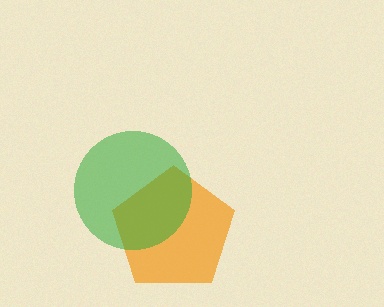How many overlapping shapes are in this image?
There are 2 overlapping shapes in the image.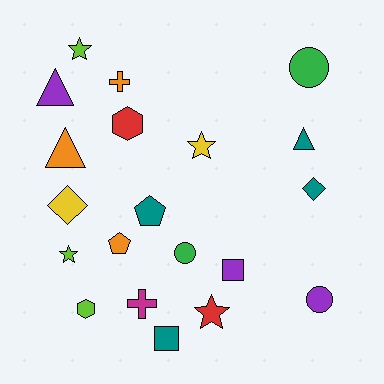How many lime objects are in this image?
There are 3 lime objects.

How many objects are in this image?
There are 20 objects.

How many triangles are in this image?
There are 3 triangles.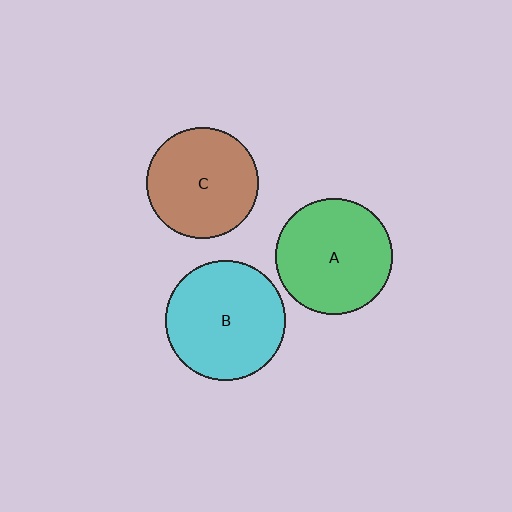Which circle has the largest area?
Circle B (cyan).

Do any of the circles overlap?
No, none of the circles overlap.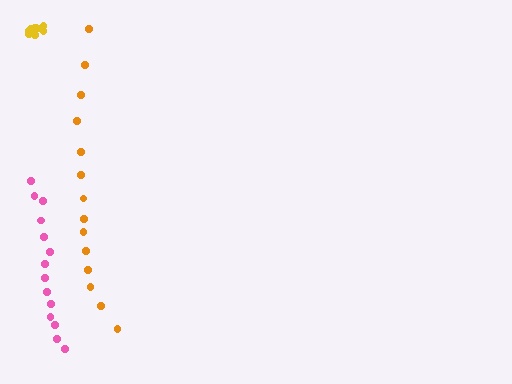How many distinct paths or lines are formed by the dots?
There are 3 distinct paths.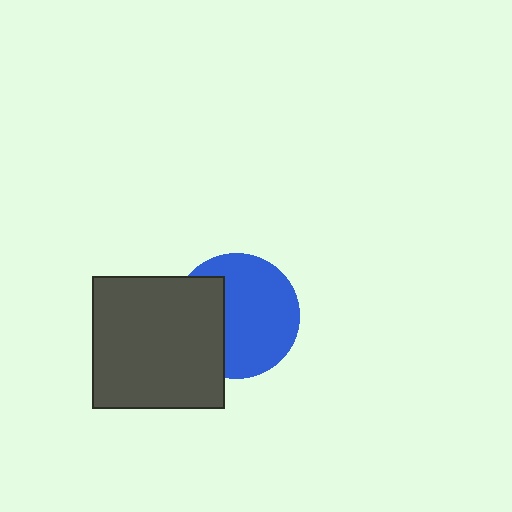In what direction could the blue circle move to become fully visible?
The blue circle could move right. That would shift it out from behind the dark gray square entirely.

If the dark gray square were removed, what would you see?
You would see the complete blue circle.